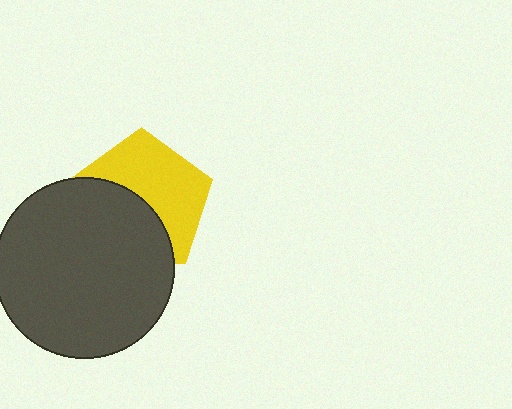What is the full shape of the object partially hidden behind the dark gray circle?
The partially hidden object is a yellow pentagon.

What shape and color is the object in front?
The object in front is a dark gray circle.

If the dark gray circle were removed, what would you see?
You would see the complete yellow pentagon.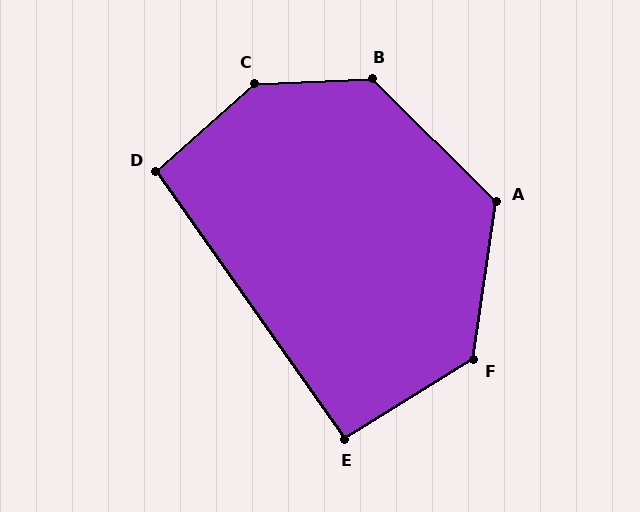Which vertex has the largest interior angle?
C, at approximately 140 degrees.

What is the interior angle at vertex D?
Approximately 97 degrees (obtuse).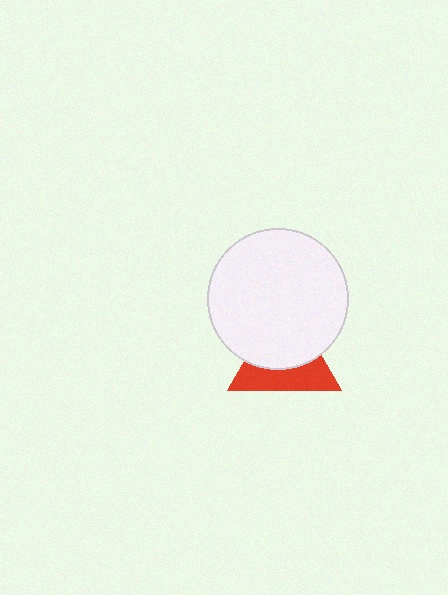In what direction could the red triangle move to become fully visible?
The red triangle could move down. That would shift it out from behind the white circle entirely.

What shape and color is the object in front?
The object in front is a white circle.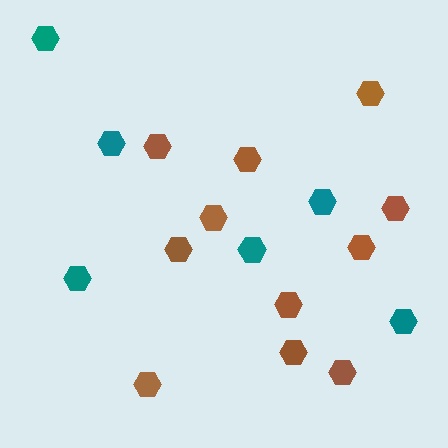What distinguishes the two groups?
There are 2 groups: one group of brown hexagons (11) and one group of teal hexagons (6).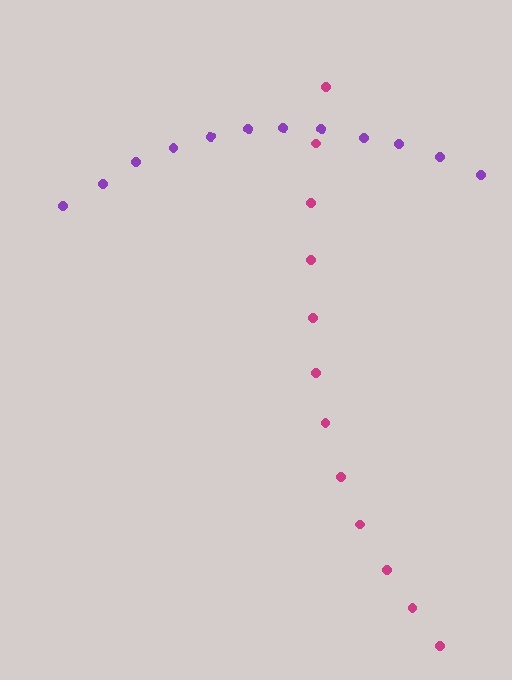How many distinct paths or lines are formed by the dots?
There are 2 distinct paths.